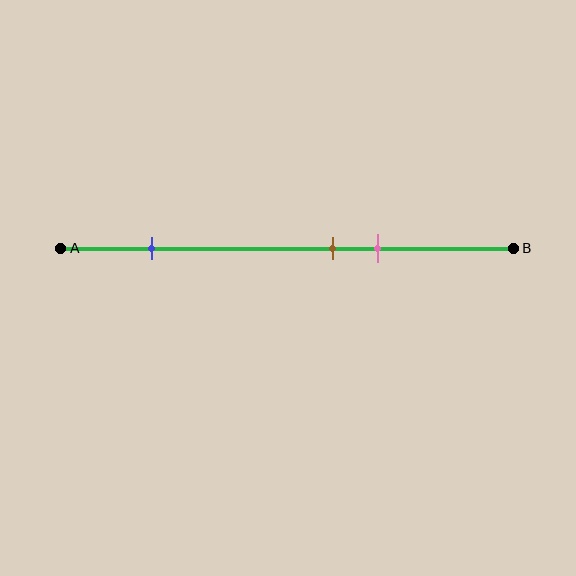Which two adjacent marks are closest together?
The brown and pink marks are the closest adjacent pair.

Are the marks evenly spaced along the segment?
No, the marks are not evenly spaced.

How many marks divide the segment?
There are 3 marks dividing the segment.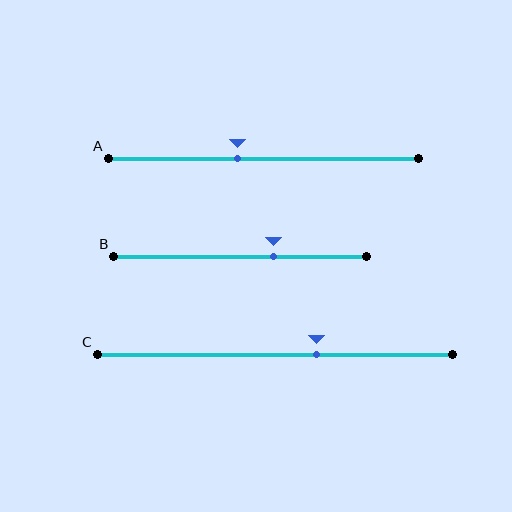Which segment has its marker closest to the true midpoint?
Segment A has its marker closest to the true midpoint.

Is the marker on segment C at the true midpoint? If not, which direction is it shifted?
No, the marker on segment C is shifted to the right by about 12% of the segment length.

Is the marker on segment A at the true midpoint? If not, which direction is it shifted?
No, the marker on segment A is shifted to the left by about 9% of the segment length.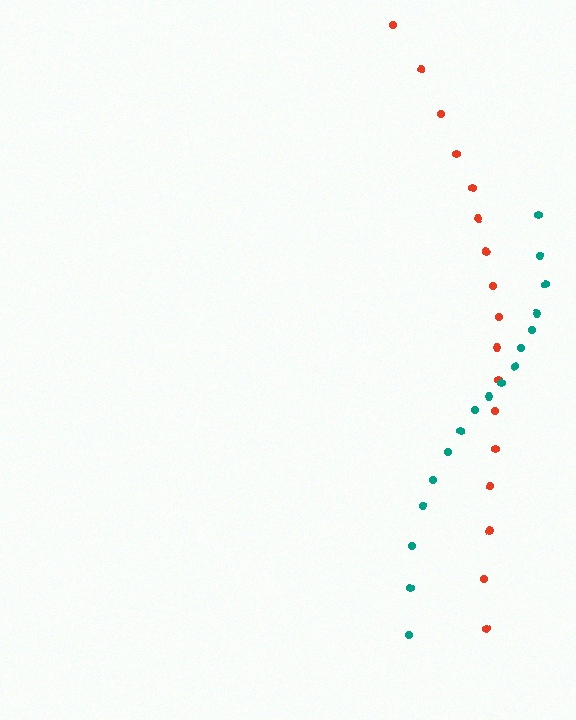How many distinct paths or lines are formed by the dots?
There are 2 distinct paths.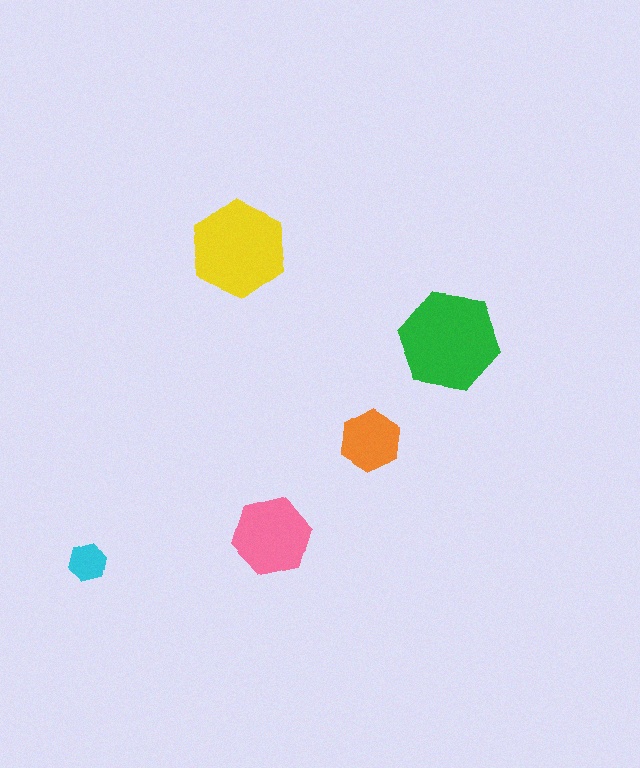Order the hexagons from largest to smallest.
the green one, the yellow one, the pink one, the orange one, the cyan one.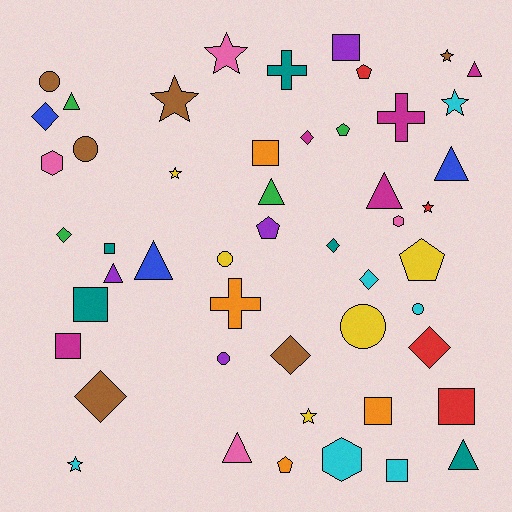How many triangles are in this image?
There are 9 triangles.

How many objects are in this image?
There are 50 objects.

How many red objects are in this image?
There are 4 red objects.